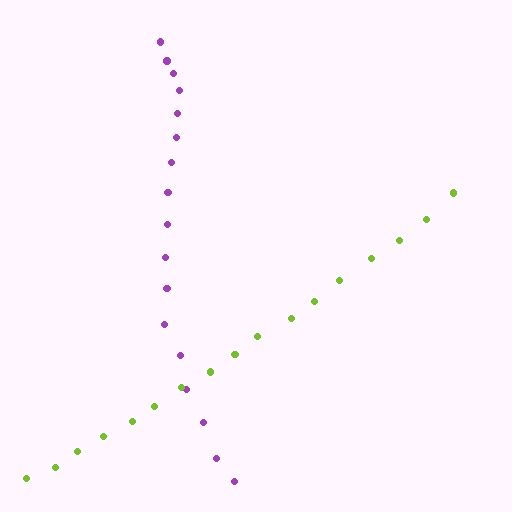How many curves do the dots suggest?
There are 2 distinct paths.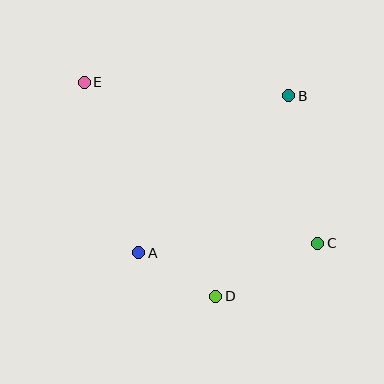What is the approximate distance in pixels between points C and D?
The distance between C and D is approximately 115 pixels.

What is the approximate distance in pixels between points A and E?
The distance between A and E is approximately 179 pixels.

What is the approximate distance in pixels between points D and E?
The distance between D and E is approximately 251 pixels.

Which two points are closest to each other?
Points A and D are closest to each other.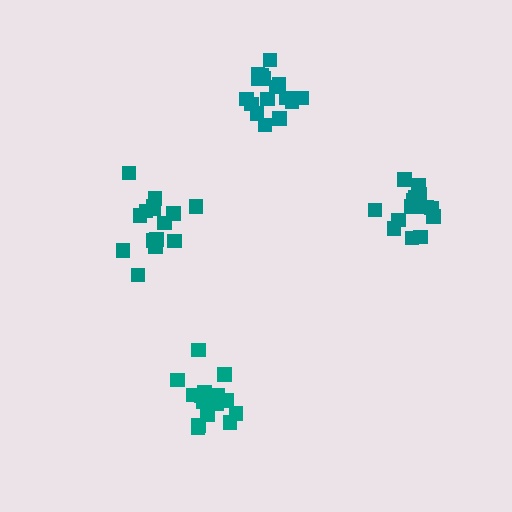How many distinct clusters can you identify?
There are 4 distinct clusters.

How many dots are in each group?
Group 1: 17 dots, Group 2: 15 dots, Group 3: 14 dots, Group 4: 17 dots (63 total).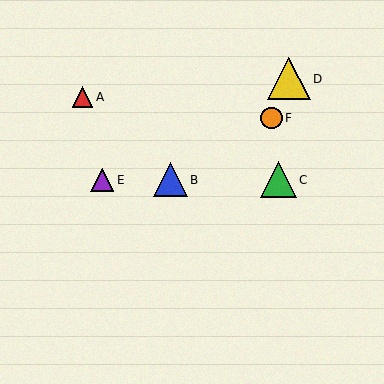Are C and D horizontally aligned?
No, C is at y≈180 and D is at y≈79.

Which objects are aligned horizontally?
Objects B, C, E are aligned horizontally.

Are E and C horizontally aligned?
Yes, both are at y≈180.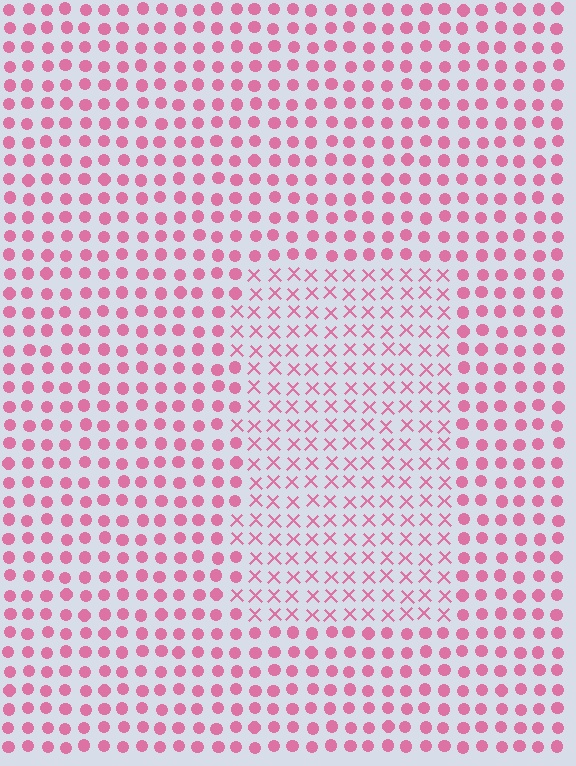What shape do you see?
I see a rectangle.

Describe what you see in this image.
The image is filled with small pink elements arranged in a uniform grid. A rectangle-shaped region contains X marks, while the surrounding area contains circles. The boundary is defined purely by the change in element shape.